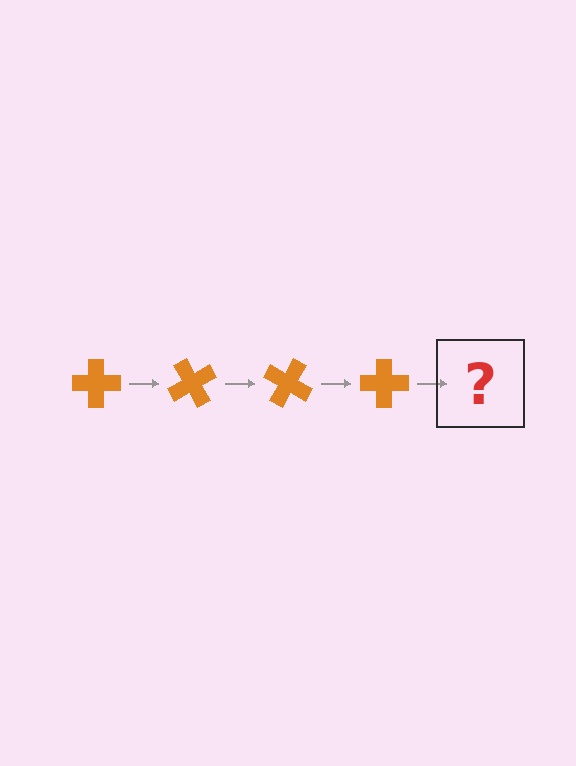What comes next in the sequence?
The next element should be an orange cross rotated 240 degrees.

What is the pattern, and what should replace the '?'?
The pattern is that the cross rotates 60 degrees each step. The '?' should be an orange cross rotated 240 degrees.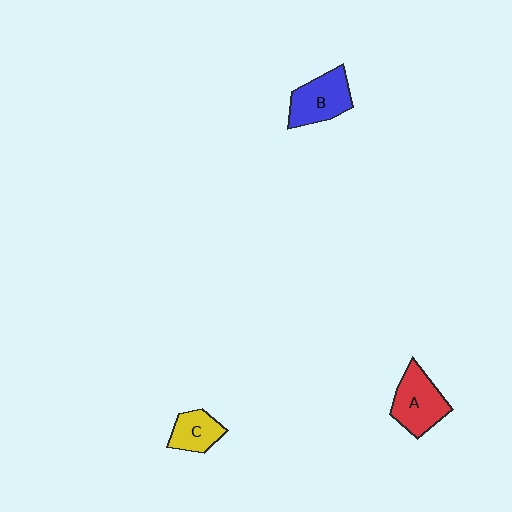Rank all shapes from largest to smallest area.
From largest to smallest: A (red), B (blue), C (yellow).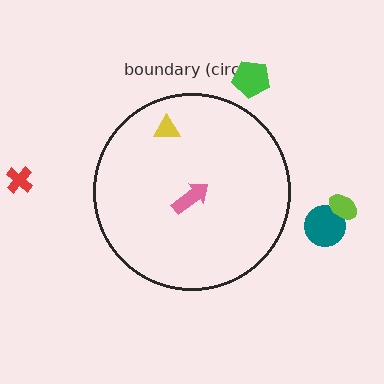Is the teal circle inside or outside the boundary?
Outside.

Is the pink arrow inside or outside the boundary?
Inside.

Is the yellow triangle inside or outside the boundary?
Inside.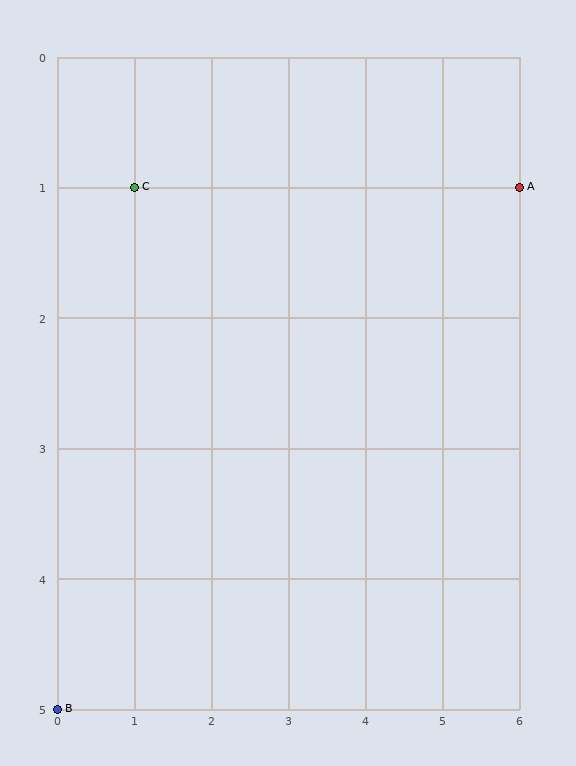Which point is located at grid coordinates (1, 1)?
Point C is at (1, 1).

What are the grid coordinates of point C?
Point C is at grid coordinates (1, 1).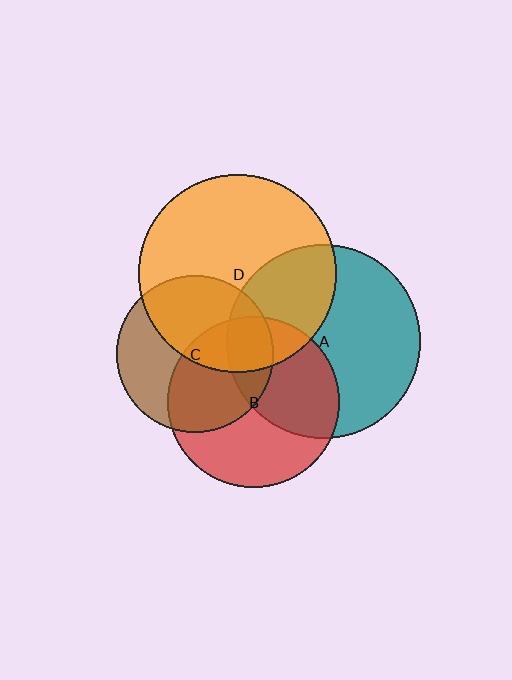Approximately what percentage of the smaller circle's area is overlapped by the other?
Approximately 45%.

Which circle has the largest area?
Circle D (orange).